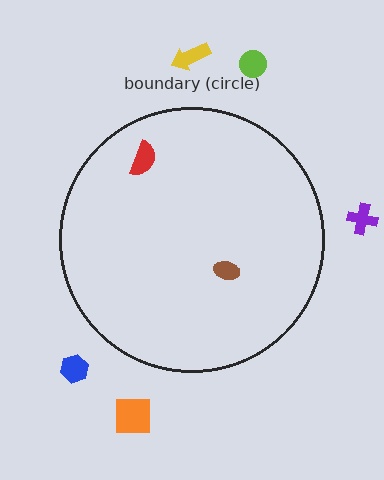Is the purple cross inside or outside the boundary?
Outside.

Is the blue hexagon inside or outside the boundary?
Outside.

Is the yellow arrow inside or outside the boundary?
Outside.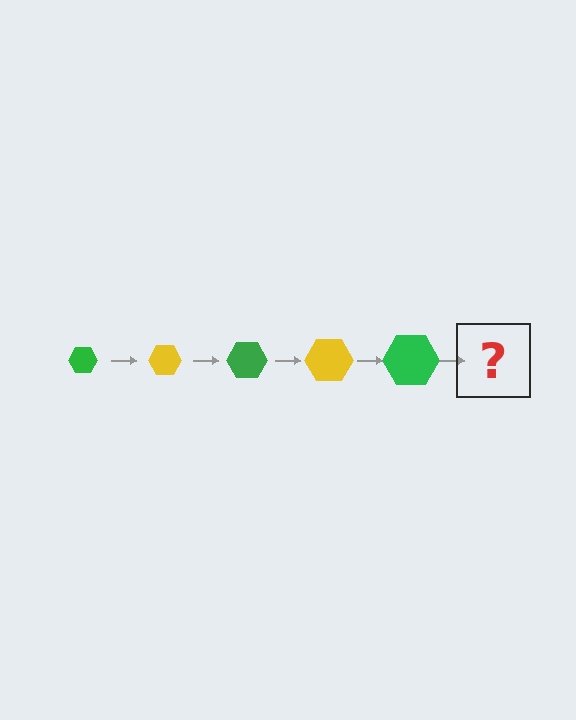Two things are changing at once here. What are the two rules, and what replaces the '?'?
The two rules are that the hexagon grows larger each step and the color cycles through green and yellow. The '?' should be a yellow hexagon, larger than the previous one.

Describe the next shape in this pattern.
It should be a yellow hexagon, larger than the previous one.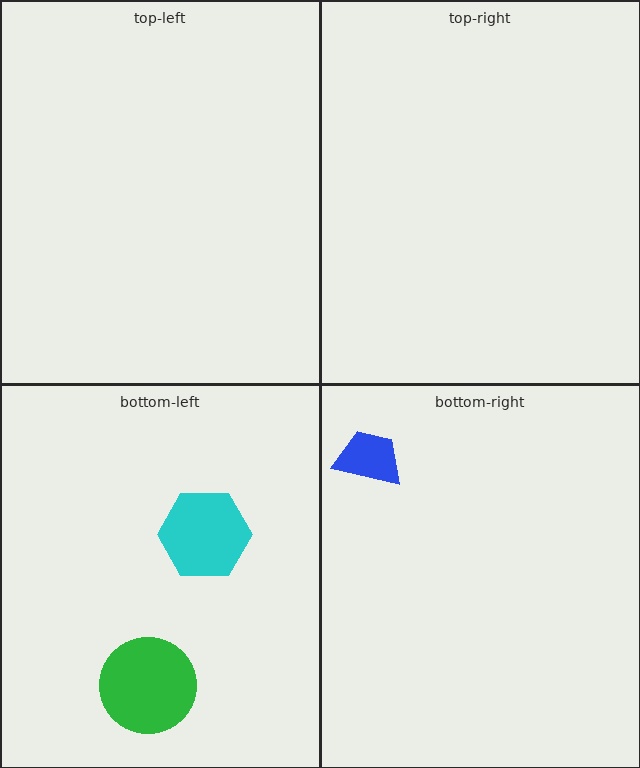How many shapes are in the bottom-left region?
2.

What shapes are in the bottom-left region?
The green circle, the cyan hexagon.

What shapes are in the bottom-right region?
The blue trapezoid.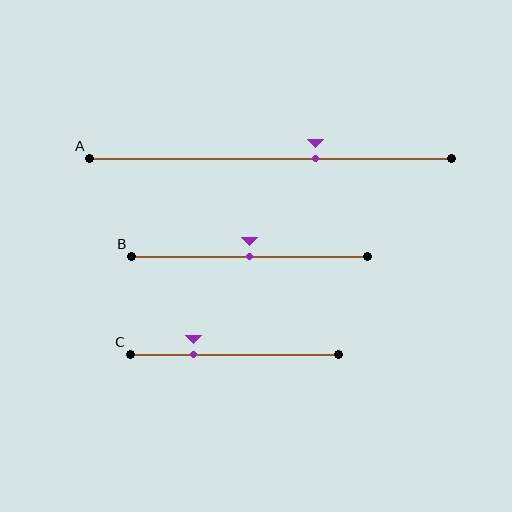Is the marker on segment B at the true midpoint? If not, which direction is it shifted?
Yes, the marker on segment B is at the true midpoint.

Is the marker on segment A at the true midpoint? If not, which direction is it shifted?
No, the marker on segment A is shifted to the right by about 12% of the segment length.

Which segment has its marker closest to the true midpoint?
Segment B has its marker closest to the true midpoint.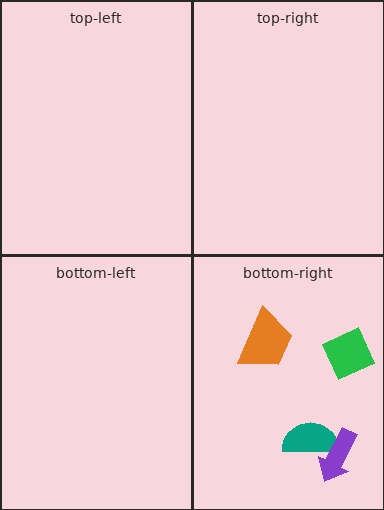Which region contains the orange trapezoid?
The bottom-right region.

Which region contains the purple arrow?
The bottom-right region.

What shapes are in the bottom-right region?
The green diamond, the teal semicircle, the purple arrow, the orange trapezoid.